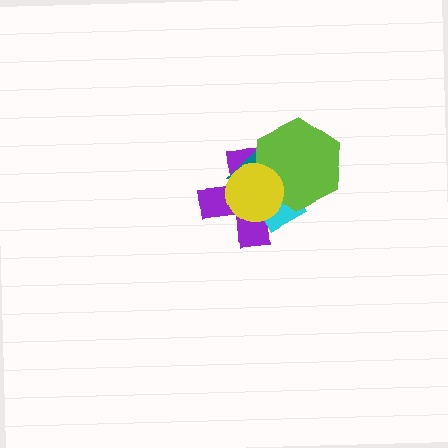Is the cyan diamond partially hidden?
Yes, it is partially covered by another shape.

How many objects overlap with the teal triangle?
4 objects overlap with the teal triangle.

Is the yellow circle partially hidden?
No, no other shape covers it.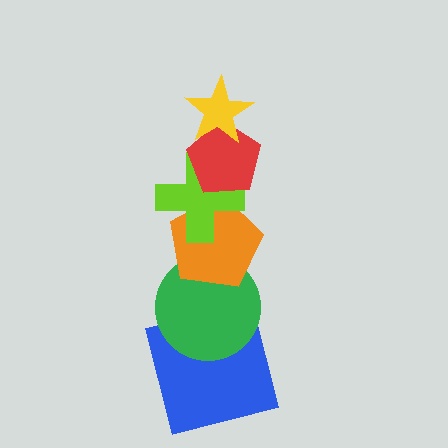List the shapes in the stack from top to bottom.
From top to bottom: the yellow star, the red pentagon, the lime cross, the orange pentagon, the green circle, the blue square.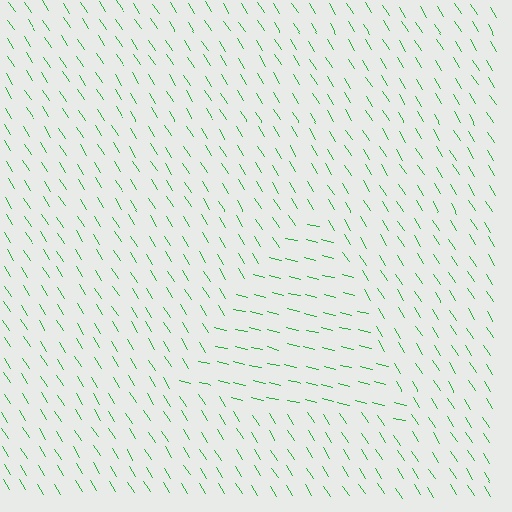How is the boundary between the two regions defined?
The boundary is defined purely by a change in line orientation (approximately 45 degrees difference). All lines are the same color and thickness.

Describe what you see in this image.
The image is filled with small green line segments. A triangle region in the image has lines oriented differently from the surrounding lines, creating a visible texture boundary.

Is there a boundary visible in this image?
Yes, there is a texture boundary formed by a change in line orientation.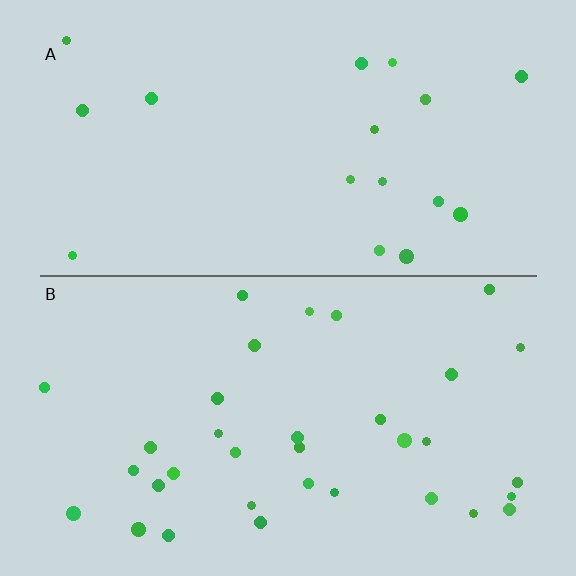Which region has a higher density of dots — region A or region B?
B (the bottom).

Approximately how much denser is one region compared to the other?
Approximately 1.9× — region B over region A.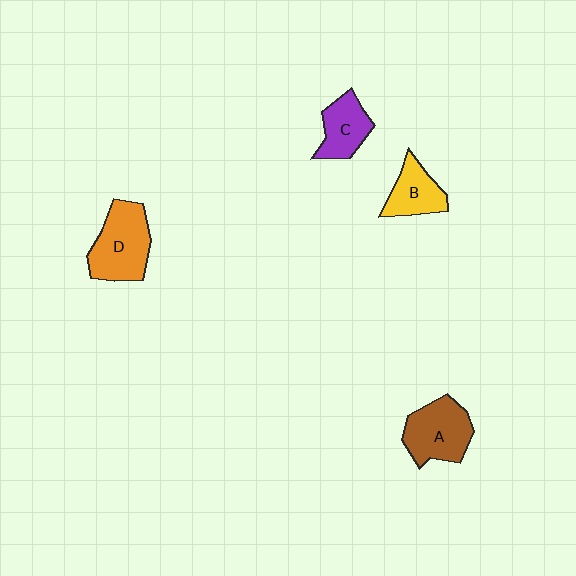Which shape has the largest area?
Shape D (orange).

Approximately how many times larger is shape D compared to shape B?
Approximately 1.6 times.